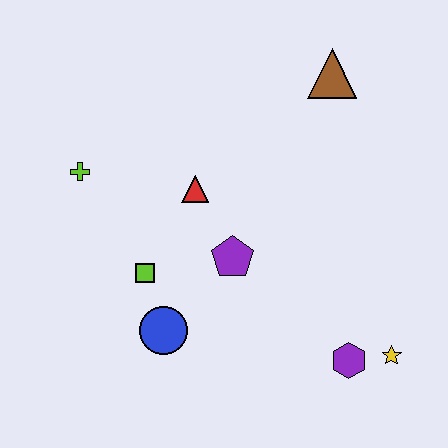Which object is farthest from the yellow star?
The lime cross is farthest from the yellow star.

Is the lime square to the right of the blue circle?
No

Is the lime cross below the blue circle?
No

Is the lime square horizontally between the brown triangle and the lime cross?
Yes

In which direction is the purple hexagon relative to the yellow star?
The purple hexagon is to the left of the yellow star.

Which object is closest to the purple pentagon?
The red triangle is closest to the purple pentagon.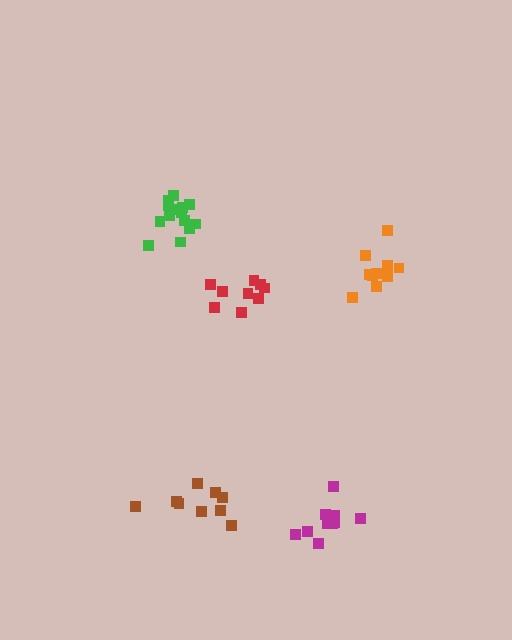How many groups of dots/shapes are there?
There are 5 groups.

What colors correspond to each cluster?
The clusters are colored: magenta, green, red, brown, orange.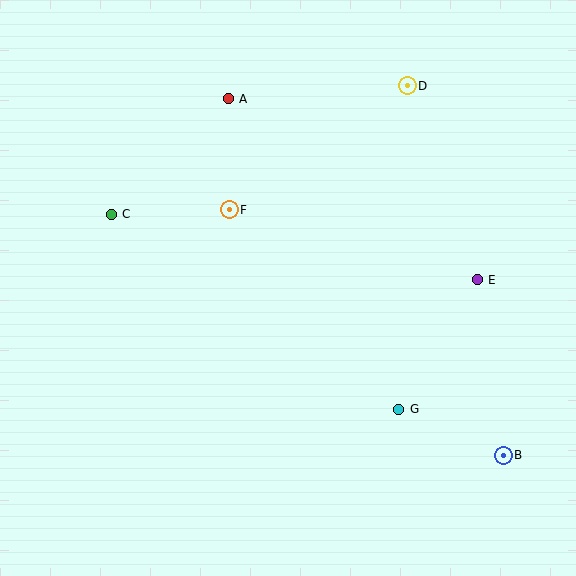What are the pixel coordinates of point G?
Point G is at (399, 409).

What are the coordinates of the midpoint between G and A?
The midpoint between G and A is at (314, 254).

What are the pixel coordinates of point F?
Point F is at (229, 210).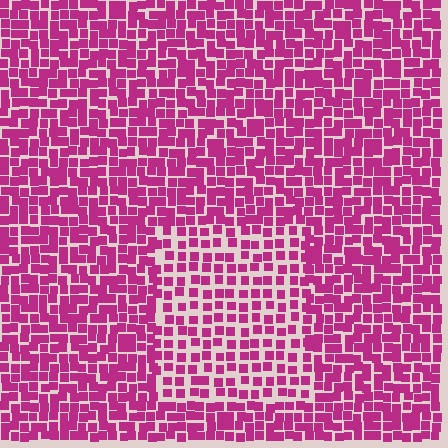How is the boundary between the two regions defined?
The boundary is defined by a change in element density (approximately 1.6x ratio). All elements are the same color, size, and shape.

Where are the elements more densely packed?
The elements are more densely packed outside the rectangle boundary.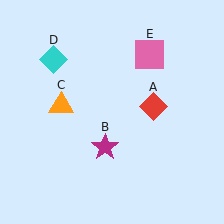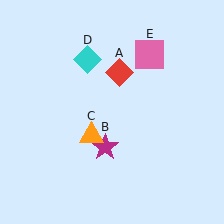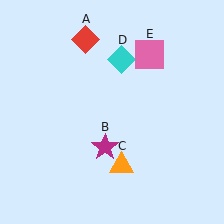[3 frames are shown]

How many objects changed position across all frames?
3 objects changed position: red diamond (object A), orange triangle (object C), cyan diamond (object D).